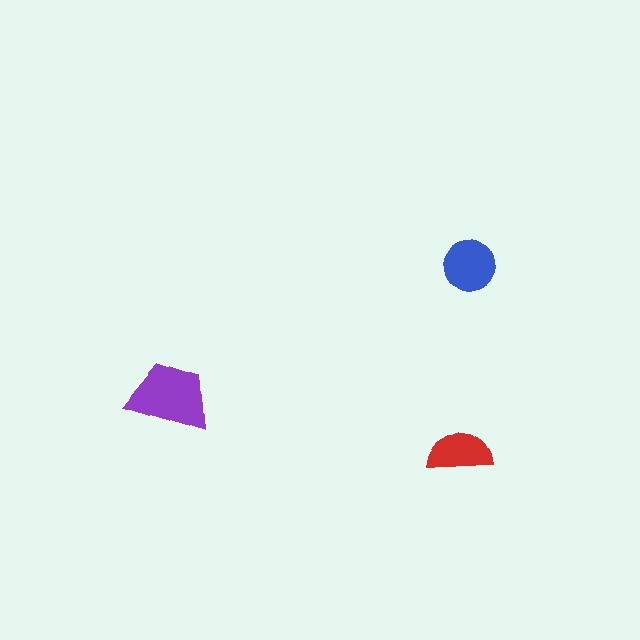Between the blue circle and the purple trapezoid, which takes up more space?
The purple trapezoid.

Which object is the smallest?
The red semicircle.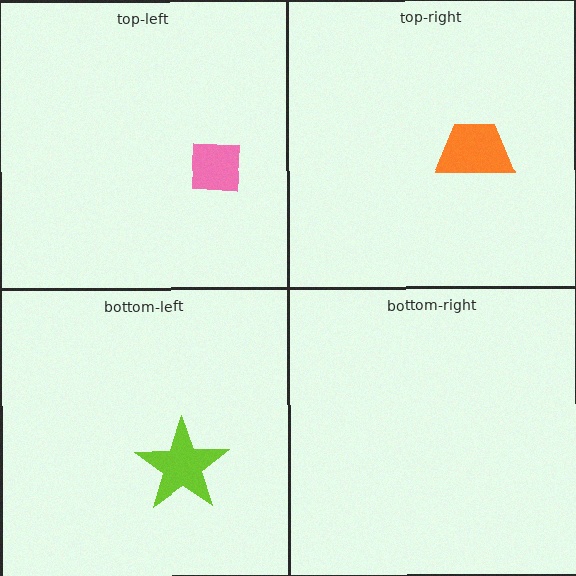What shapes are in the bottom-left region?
The lime star.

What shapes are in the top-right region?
The orange trapezoid.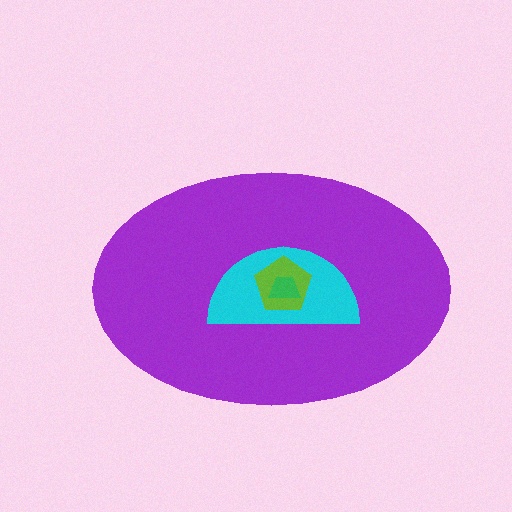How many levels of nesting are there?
4.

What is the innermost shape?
The green trapezoid.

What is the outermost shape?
The purple ellipse.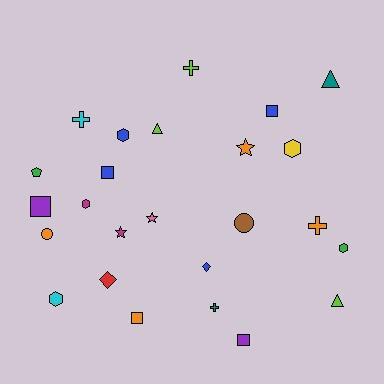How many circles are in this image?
There are 2 circles.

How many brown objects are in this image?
There is 1 brown object.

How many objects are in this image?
There are 25 objects.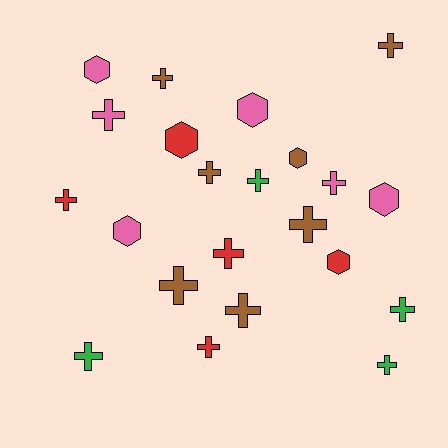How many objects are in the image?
There are 22 objects.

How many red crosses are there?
There are 3 red crosses.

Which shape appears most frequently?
Cross, with 15 objects.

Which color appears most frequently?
Brown, with 7 objects.